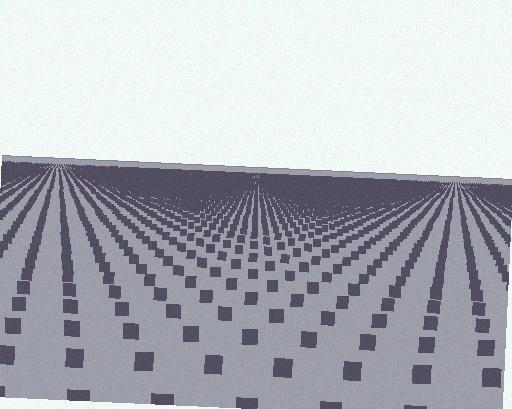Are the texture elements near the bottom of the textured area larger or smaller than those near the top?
Larger. Near the bottom, elements are closer to the viewer and appear at a bigger on-screen size.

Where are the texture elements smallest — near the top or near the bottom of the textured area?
Near the top.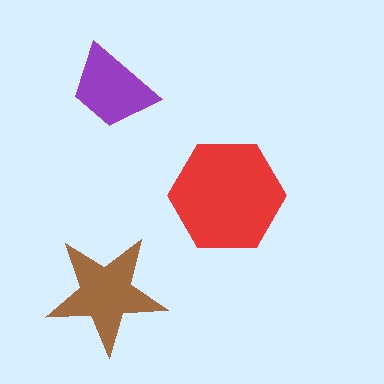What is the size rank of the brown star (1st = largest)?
2nd.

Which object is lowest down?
The brown star is bottommost.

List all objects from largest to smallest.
The red hexagon, the brown star, the purple trapezoid.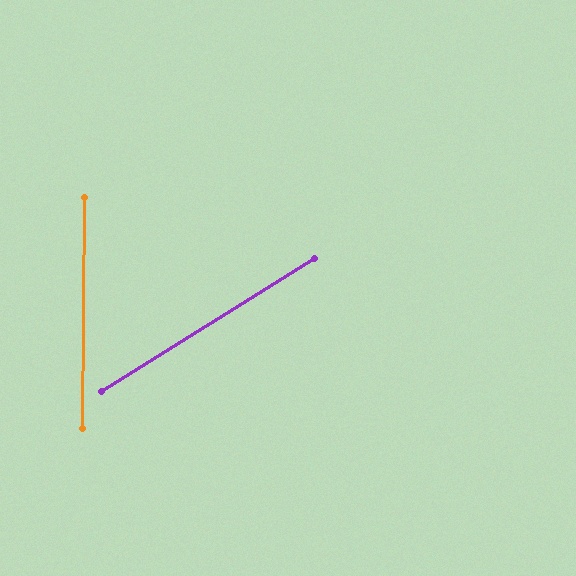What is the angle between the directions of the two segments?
Approximately 57 degrees.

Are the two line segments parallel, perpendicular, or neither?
Neither parallel nor perpendicular — they differ by about 57°.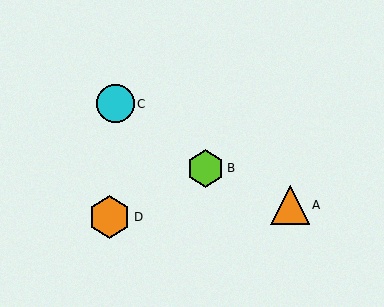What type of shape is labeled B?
Shape B is a lime hexagon.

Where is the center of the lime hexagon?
The center of the lime hexagon is at (206, 168).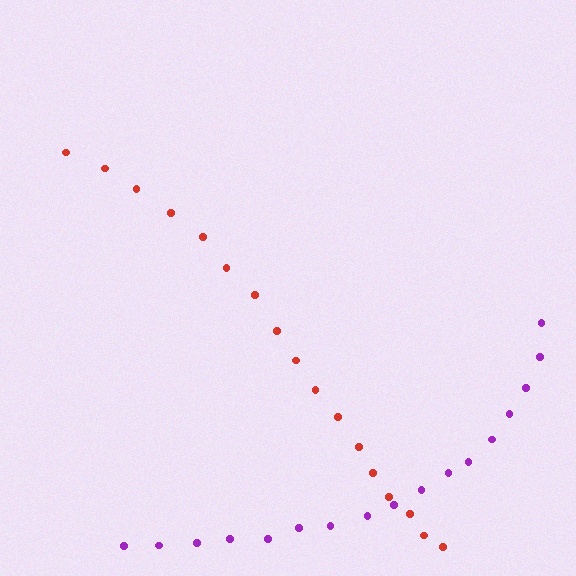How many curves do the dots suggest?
There are 2 distinct paths.